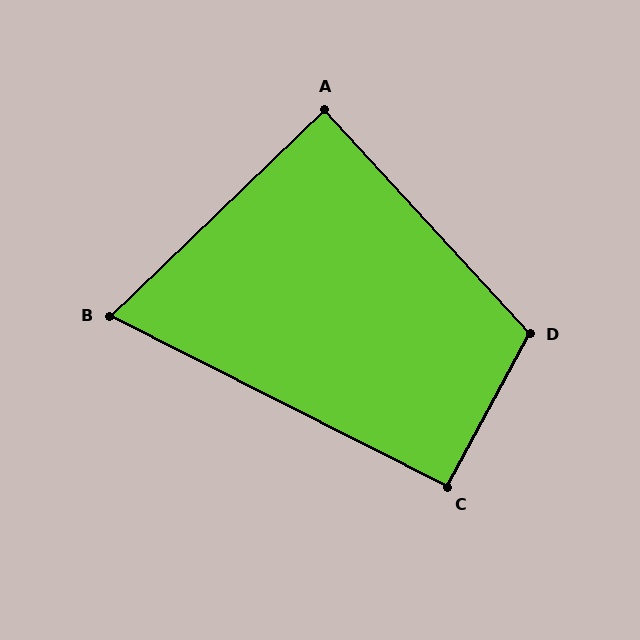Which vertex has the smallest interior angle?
B, at approximately 71 degrees.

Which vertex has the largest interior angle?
D, at approximately 109 degrees.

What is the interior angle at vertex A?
Approximately 89 degrees (approximately right).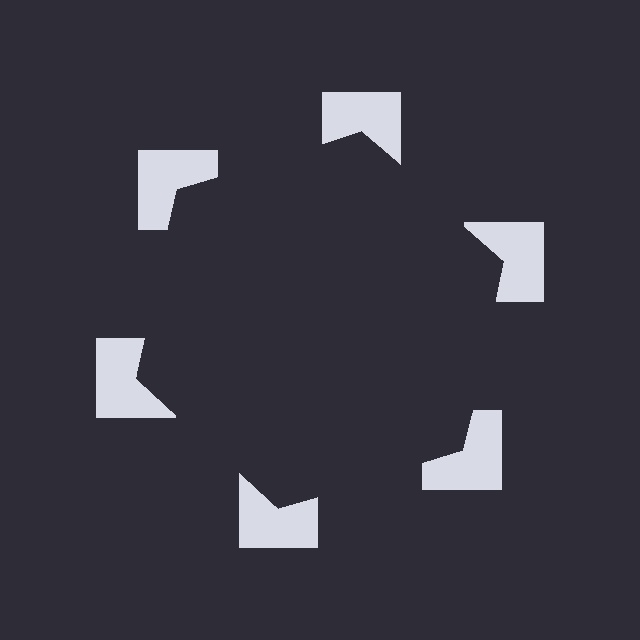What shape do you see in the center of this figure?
An illusory hexagon — its edges are inferred from the aligned wedge cuts in the notched squares, not physically drawn.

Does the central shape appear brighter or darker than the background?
It typically appears slightly darker than the background, even though no actual brightness change is drawn.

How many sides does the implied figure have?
6 sides.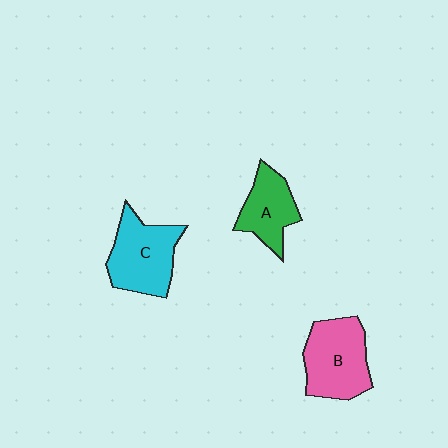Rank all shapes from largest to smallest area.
From largest to smallest: B (pink), C (cyan), A (green).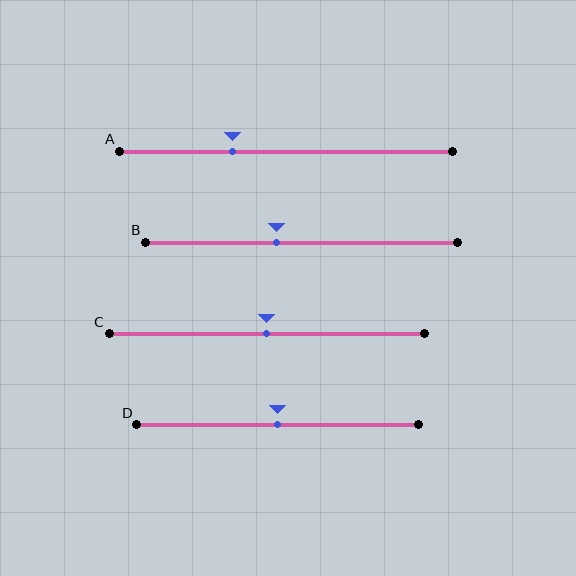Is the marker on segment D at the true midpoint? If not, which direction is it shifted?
Yes, the marker on segment D is at the true midpoint.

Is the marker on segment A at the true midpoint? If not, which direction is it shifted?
No, the marker on segment A is shifted to the left by about 16% of the segment length.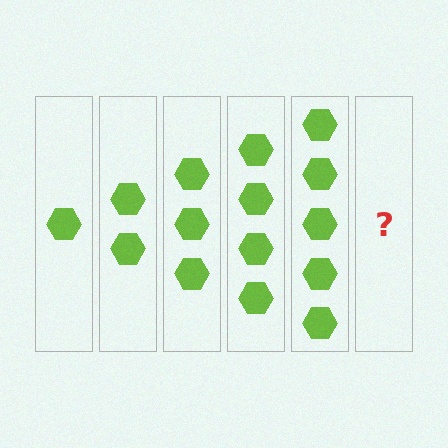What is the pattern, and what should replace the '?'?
The pattern is that each step adds one more hexagon. The '?' should be 6 hexagons.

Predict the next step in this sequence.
The next step is 6 hexagons.